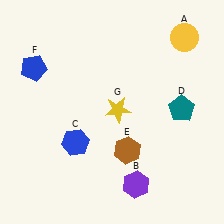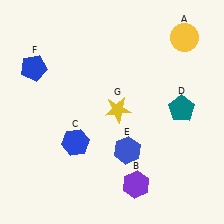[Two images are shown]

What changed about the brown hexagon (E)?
In Image 1, E is brown. In Image 2, it changed to blue.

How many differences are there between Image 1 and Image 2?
There is 1 difference between the two images.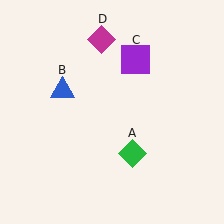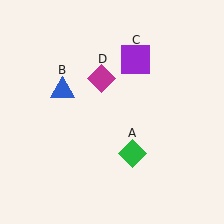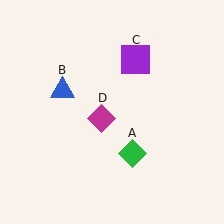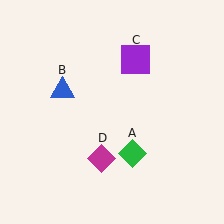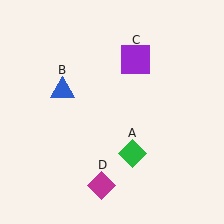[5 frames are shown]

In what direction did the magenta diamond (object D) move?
The magenta diamond (object D) moved down.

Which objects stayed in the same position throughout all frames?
Green diamond (object A) and blue triangle (object B) and purple square (object C) remained stationary.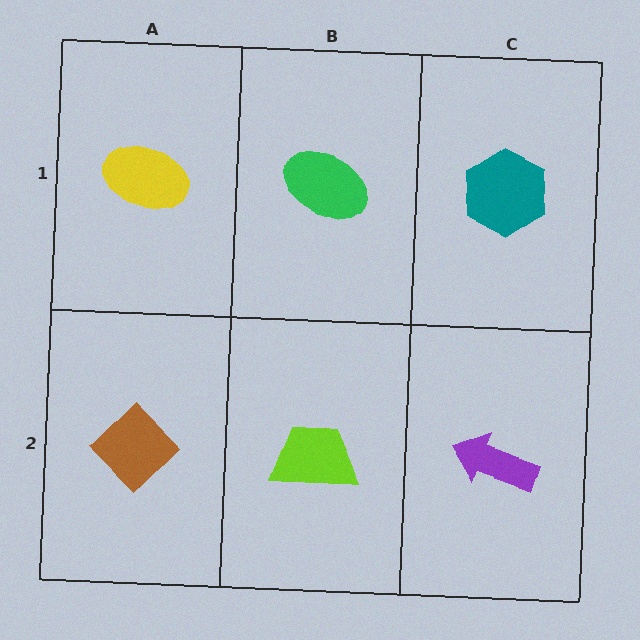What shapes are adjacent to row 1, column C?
A purple arrow (row 2, column C), a green ellipse (row 1, column B).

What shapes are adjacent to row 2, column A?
A yellow ellipse (row 1, column A), a lime trapezoid (row 2, column B).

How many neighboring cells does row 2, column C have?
2.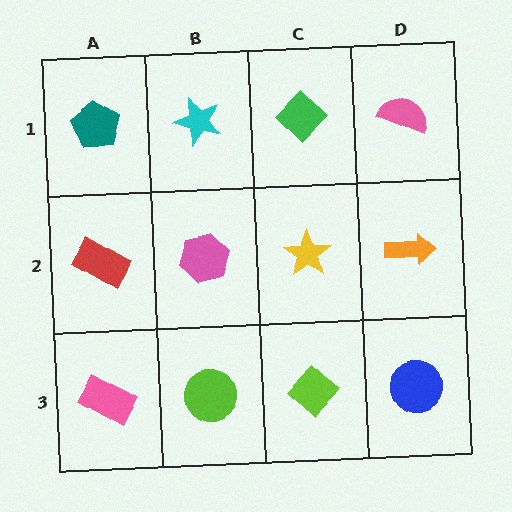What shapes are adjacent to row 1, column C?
A yellow star (row 2, column C), a cyan star (row 1, column B), a pink semicircle (row 1, column D).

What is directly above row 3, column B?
A pink hexagon.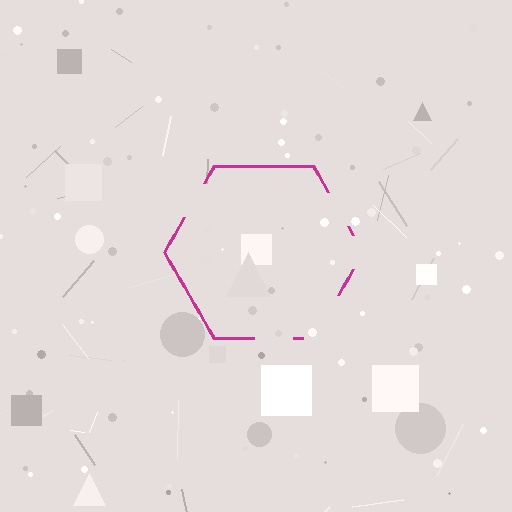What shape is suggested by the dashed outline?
The dashed outline suggests a hexagon.